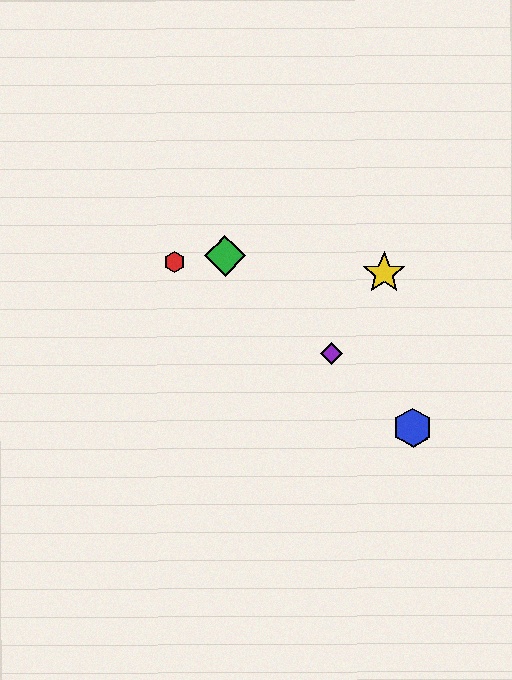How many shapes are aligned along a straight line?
3 shapes (the blue hexagon, the green diamond, the purple diamond) are aligned along a straight line.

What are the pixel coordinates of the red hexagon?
The red hexagon is at (174, 263).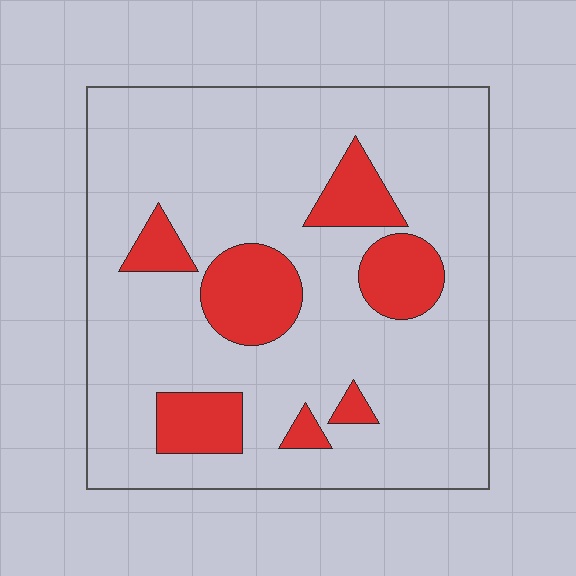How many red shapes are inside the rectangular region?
7.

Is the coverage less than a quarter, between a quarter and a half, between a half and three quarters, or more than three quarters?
Less than a quarter.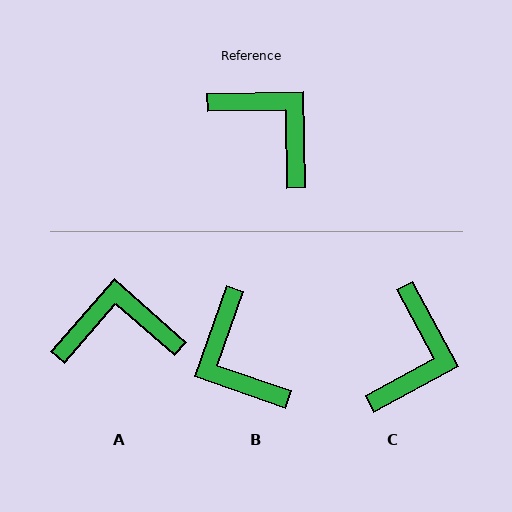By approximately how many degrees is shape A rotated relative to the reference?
Approximately 48 degrees counter-clockwise.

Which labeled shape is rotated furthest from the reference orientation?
B, about 160 degrees away.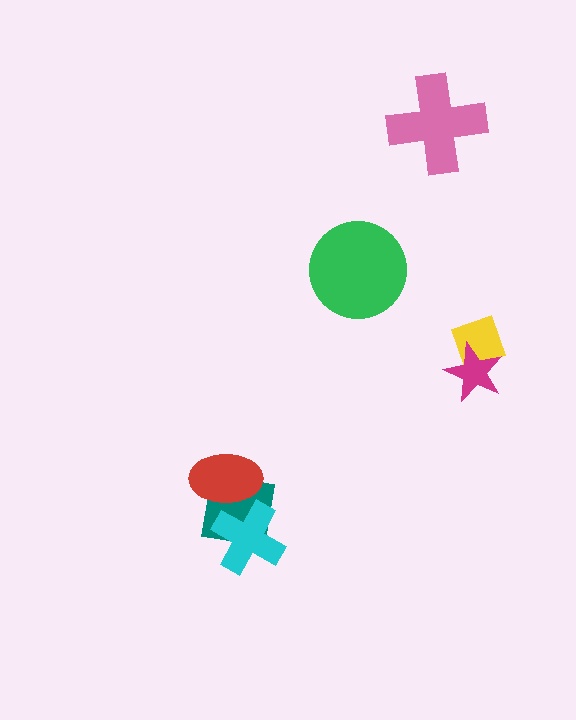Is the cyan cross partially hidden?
No, no other shape covers it.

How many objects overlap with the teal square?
2 objects overlap with the teal square.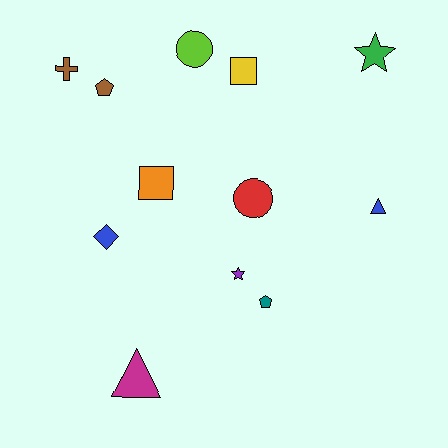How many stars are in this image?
There are 2 stars.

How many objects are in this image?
There are 12 objects.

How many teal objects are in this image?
There is 1 teal object.